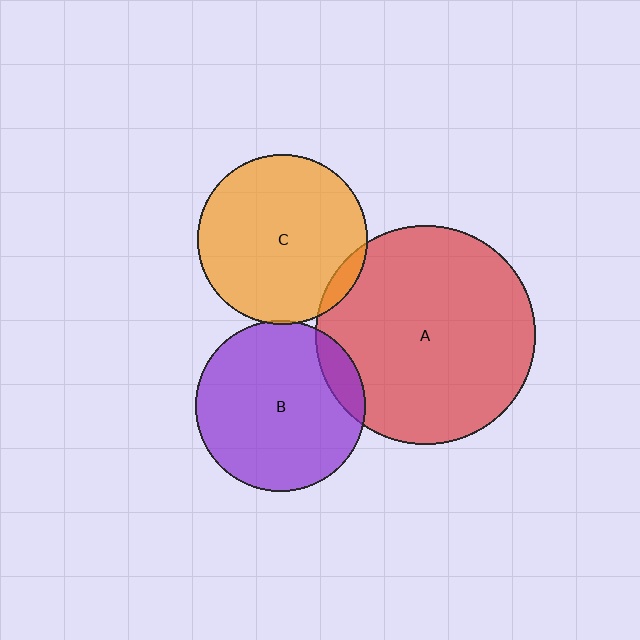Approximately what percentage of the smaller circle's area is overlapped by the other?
Approximately 10%.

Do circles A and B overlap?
Yes.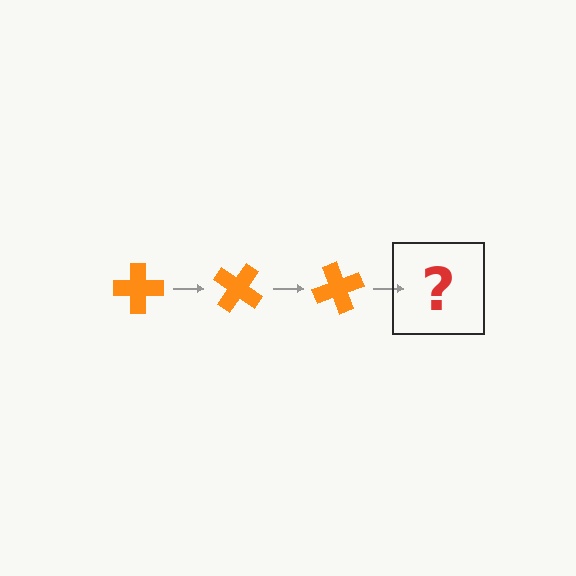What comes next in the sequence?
The next element should be an orange cross rotated 105 degrees.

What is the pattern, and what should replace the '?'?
The pattern is that the cross rotates 35 degrees each step. The '?' should be an orange cross rotated 105 degrees.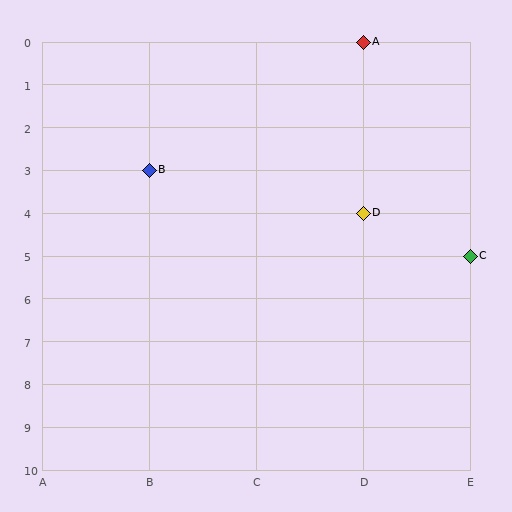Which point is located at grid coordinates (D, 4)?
Point D is at (D, 4).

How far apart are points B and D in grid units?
Points B and D are 2 columns and 1 row apart (about 2.2 grid units diagonally).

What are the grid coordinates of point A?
Point A is at grid coordinates (D, 0).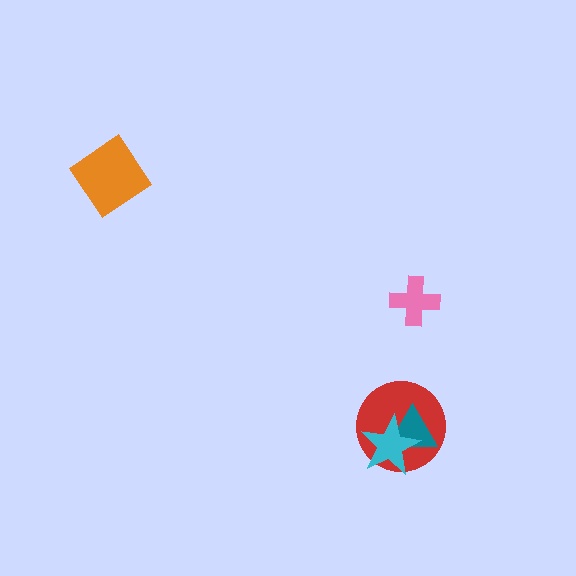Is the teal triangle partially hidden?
Yes, it is partially covered by another shape.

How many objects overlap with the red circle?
2 objects overlap with the red circle.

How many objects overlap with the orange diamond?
0 objects overlap with the orange diamond.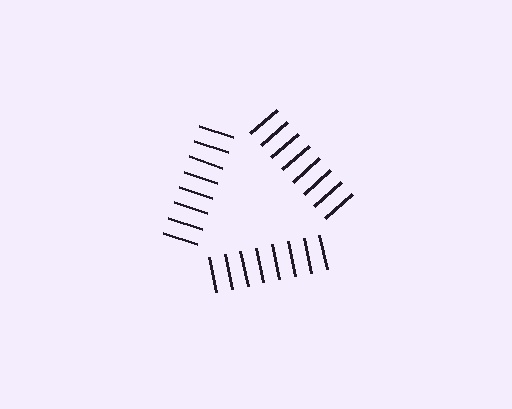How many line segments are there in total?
24 — 8 along each of the 3 edges.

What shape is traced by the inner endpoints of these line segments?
An illusory triangle — the line segments terminate on its edges but no continuous stroke is drawn.